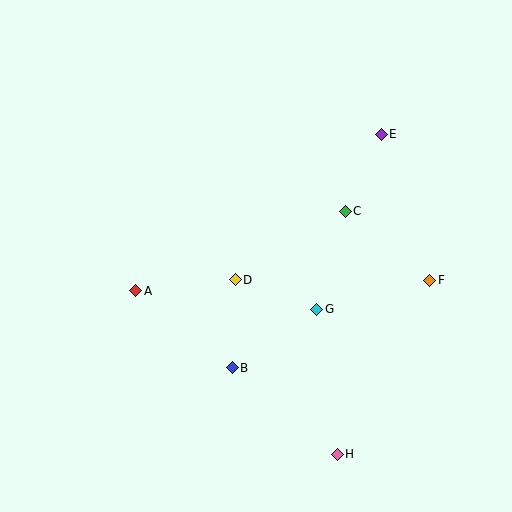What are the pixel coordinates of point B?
Point B is at (232, 368).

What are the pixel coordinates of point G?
Point G is at (317, 309).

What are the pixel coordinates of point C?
Point C is at (345, 211).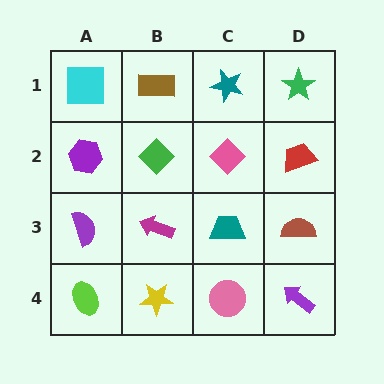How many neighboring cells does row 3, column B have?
4.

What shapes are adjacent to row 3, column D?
A red trapezoid (row 2, column D), a purple arrow (row 4, column D), a teal trapezoid (row 3, column C).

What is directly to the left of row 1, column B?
A cyan square.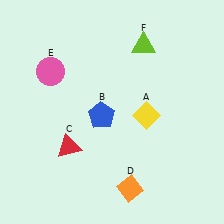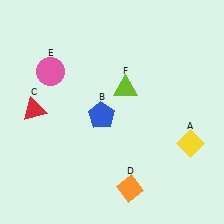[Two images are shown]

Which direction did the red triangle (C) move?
The red triangle (C) moved up.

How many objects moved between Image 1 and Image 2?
3 objects moved between the two images.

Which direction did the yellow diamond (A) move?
The yellow diamond (A) moved right.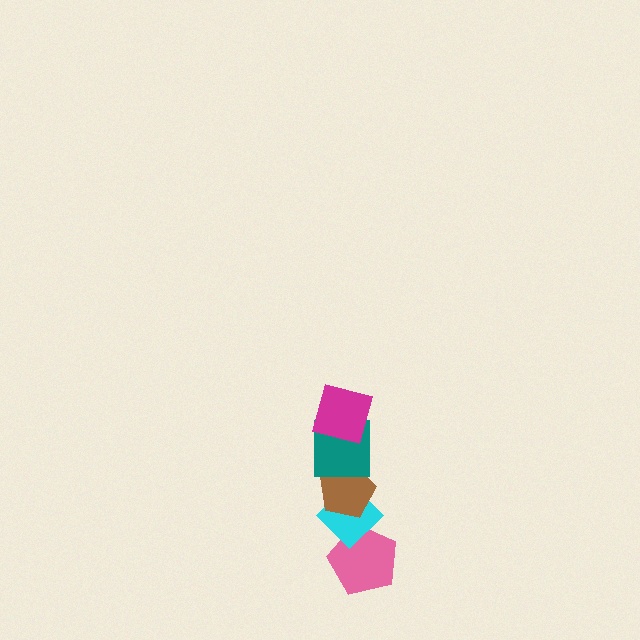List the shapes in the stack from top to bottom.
From top to bottom: the magenta square, the teal square, the brown pentagon, the cyan diamond, the pink pentagon.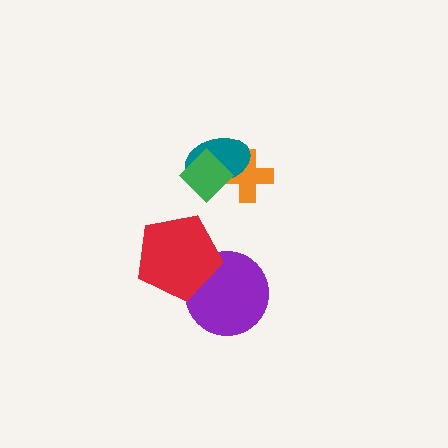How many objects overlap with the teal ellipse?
2 objects overlap with the teal ellipse.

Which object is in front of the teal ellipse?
The green diamond is in front of the teal ellipse.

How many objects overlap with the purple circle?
1 object overlaps with the purple circle.